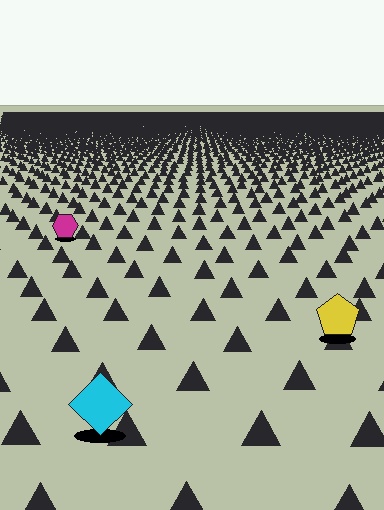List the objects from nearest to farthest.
From nearest to farthest: the cyan diamond, the yellow pentagon, the magenta hexagon.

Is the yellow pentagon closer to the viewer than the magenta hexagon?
Yes. The yellow pentagon is closer — you can tell from the texture gradient: the ground texture is coarser near it.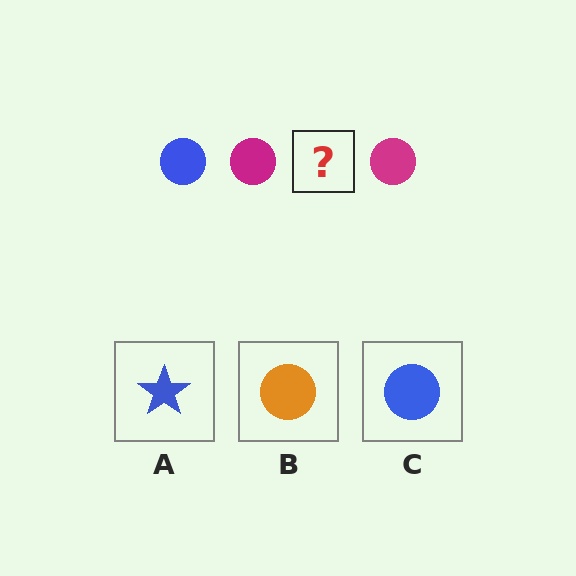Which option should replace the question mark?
Option C.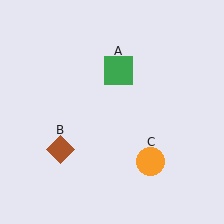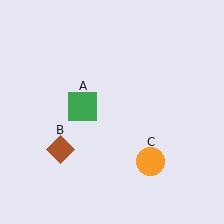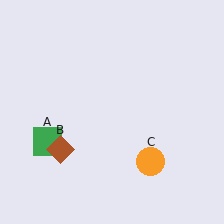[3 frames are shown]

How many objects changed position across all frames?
1 object changed position: green square (object A).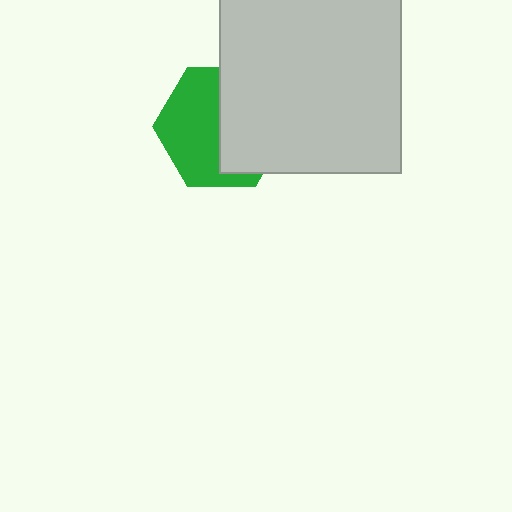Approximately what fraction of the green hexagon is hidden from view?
Roughly 47% of the green hexagon is hidden behind the light gray square.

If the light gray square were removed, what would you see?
You would see the complete green hexagon.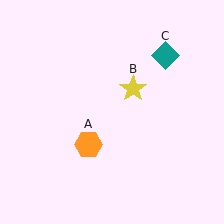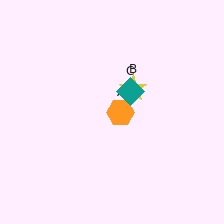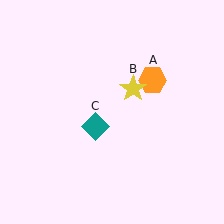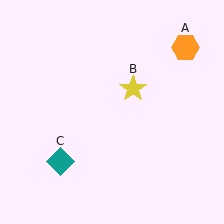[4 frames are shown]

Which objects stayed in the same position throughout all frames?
Yellow star (object B) remained stationary.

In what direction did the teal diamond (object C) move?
The teal diamond (object C) moved down and to the left.